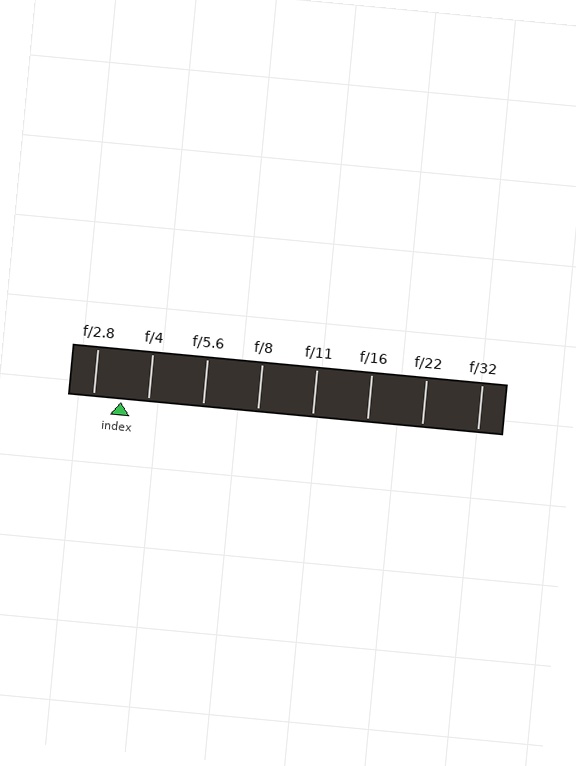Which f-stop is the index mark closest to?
The index mark is closest to f/4.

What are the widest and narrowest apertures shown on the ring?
The widest aperture shown is f/2.8 and the narrowest is f/32.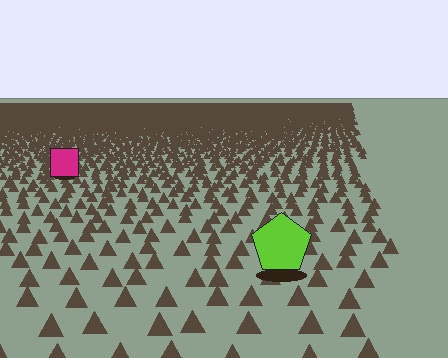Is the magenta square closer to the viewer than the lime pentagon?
No. The lime pentagon is closer — you can tell from the texture gradient: the ground texture is coarser near it.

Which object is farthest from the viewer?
The magenta square is farthest from the viewer. It appears smaller and the ground texture around it is denser.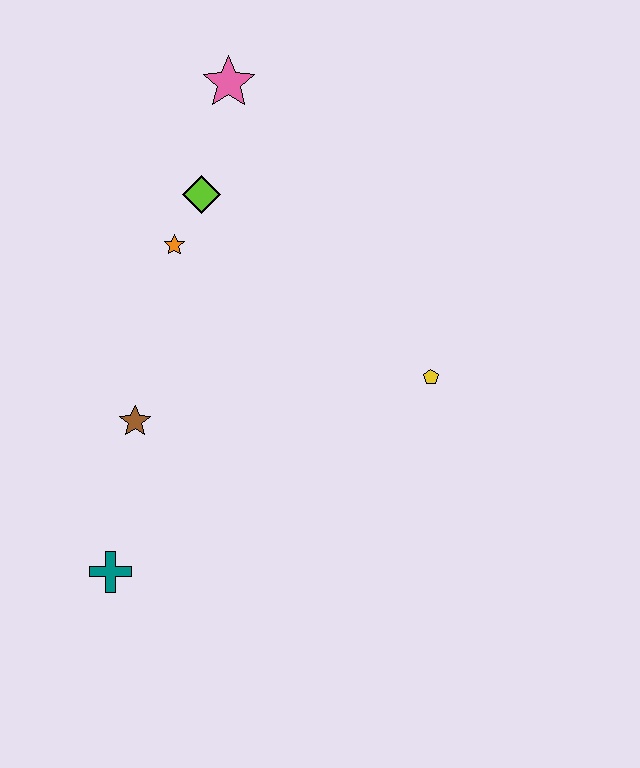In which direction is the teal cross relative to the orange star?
The teal cross is below the orange star.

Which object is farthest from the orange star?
The teal cross is farthest from the orange star.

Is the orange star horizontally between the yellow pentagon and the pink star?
No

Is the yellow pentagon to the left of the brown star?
No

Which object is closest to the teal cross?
The brown star is closest to the teal cross.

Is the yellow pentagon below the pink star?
Yes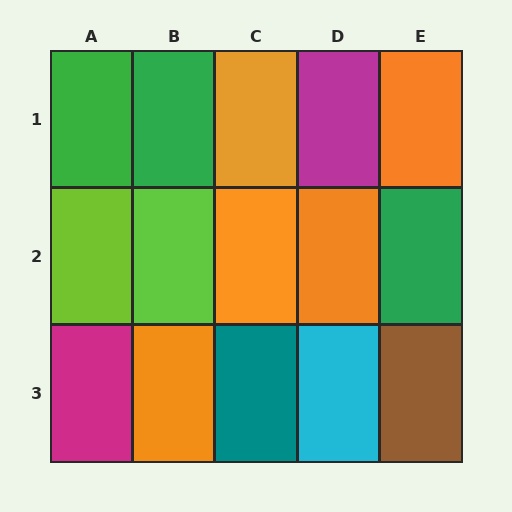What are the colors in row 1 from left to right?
Green, green, orange, magenta, orange.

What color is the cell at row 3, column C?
Teal.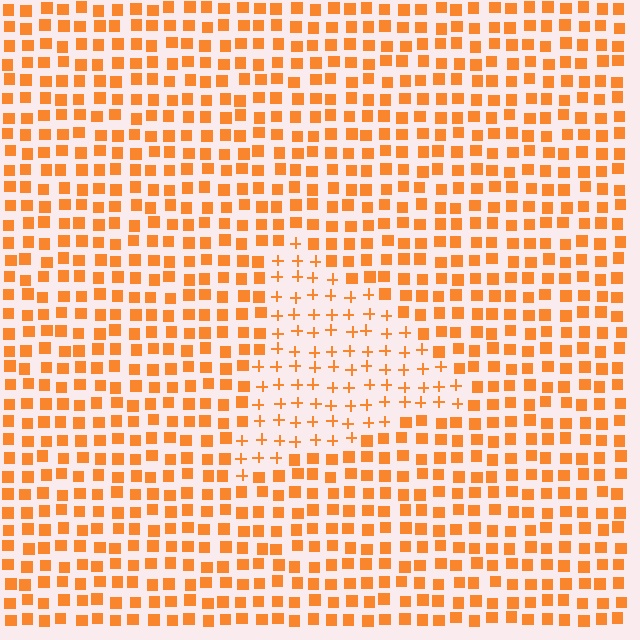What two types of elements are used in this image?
The image uses plus signs inside the triangle region and squares outside it.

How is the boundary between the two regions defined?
The boundary is defined by a change in element shape: plus signs inside vs. squares outside. All elements share the same color and spacing.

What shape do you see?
I see a triangle.